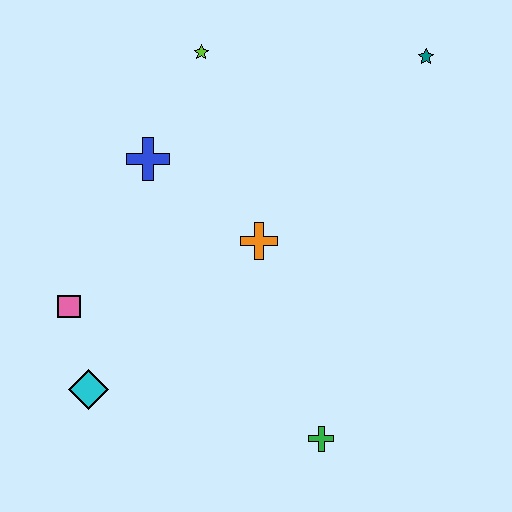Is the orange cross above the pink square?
Yes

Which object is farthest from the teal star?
The cyan diamond is farthest from the teal star.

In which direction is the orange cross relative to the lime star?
The orange cross is below the lime star.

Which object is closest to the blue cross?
The lime star is closest to the blue cross.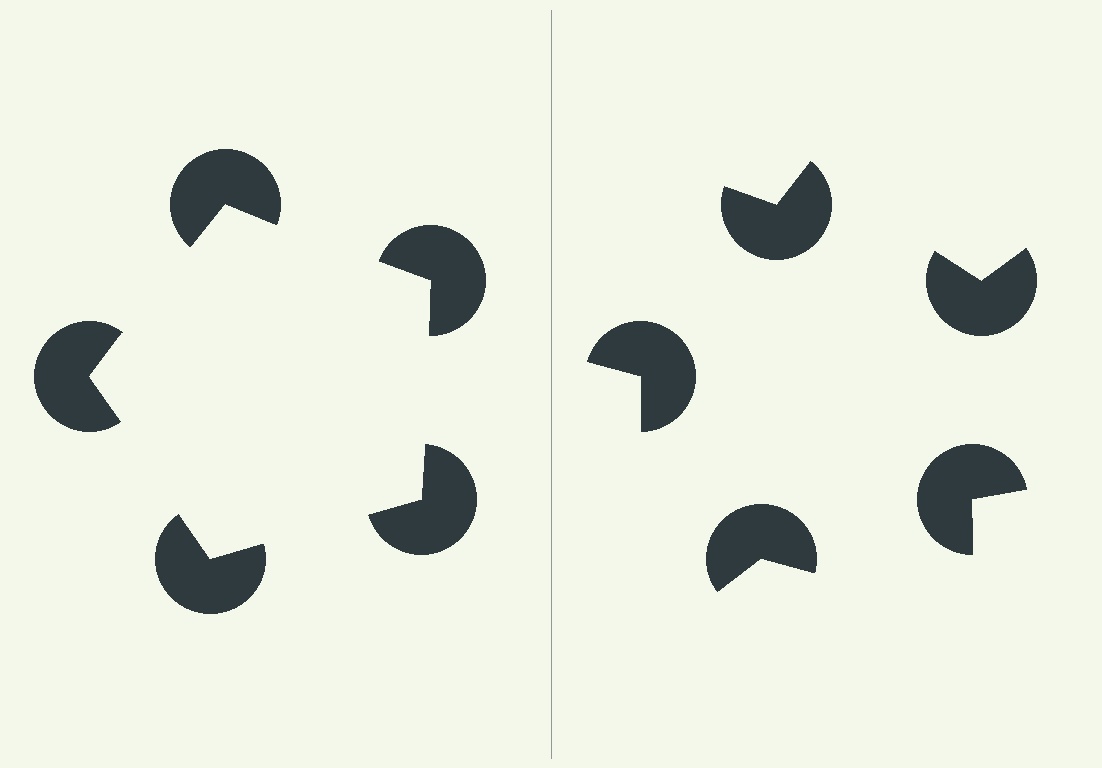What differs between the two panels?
The pac-man discs are positioned identically on both sides; only the wedge orientations differ. On the left they align to a pentagon; on the right they are misaligned.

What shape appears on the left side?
An illusory pentagon.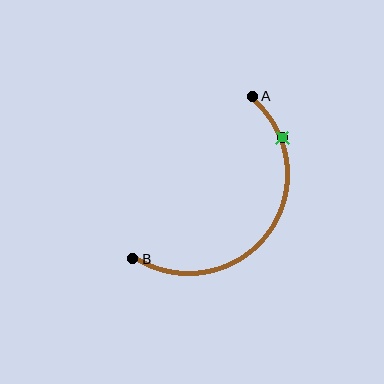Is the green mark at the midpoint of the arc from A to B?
No. The green mark lies on the arc but is closer to endpoint A. The arc midpoint would be at the point on the curve equidistant along the arc from both A and B.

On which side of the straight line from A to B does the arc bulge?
The arc bulges below and to the right of the straight line connecting A and B.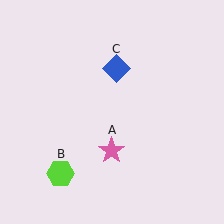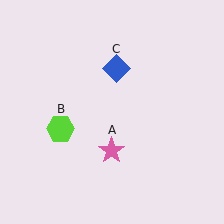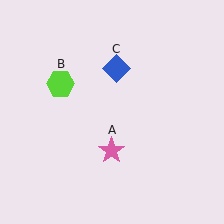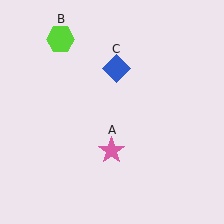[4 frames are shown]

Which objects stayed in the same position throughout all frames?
Pink star (object A) and blue diamond (object C) remained stationary.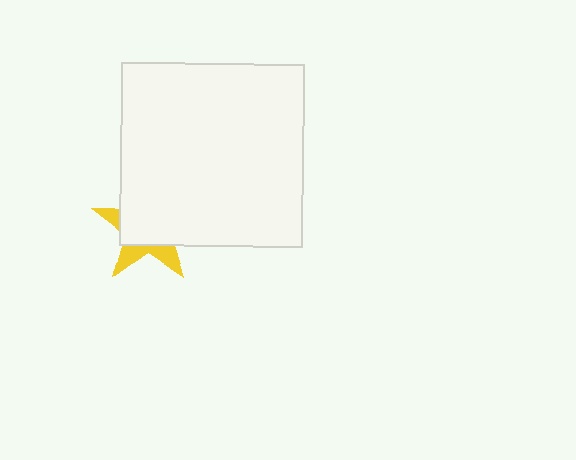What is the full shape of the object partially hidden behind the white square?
The partially hidden object is a yellow star.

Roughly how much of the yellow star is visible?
A small part of it is visible (roughly 33%).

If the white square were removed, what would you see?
You would see the complete yellow star.